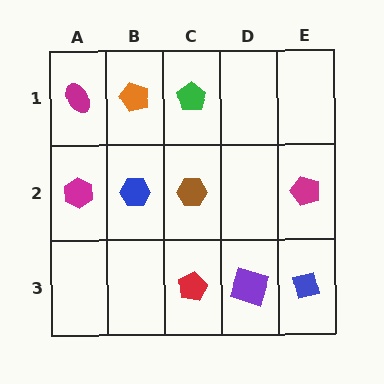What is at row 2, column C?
A brown hexagon.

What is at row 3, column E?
A blue square.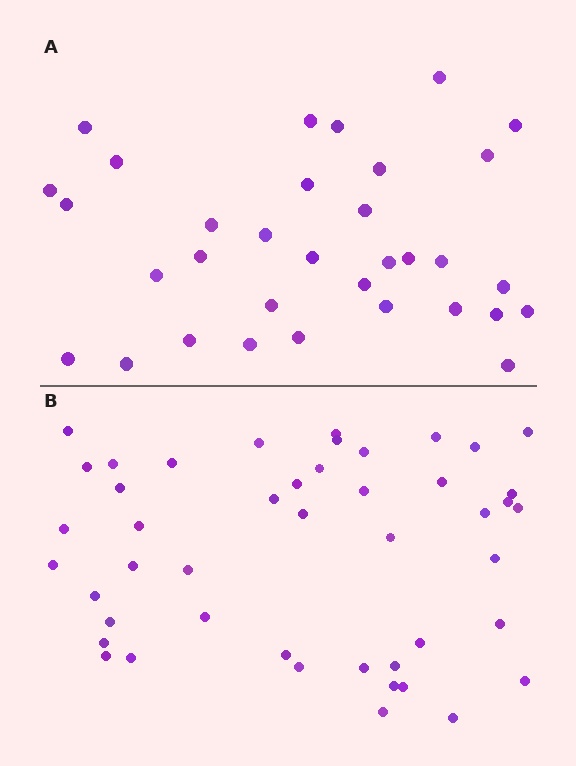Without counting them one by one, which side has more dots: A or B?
Region B (the bottom region) has more dots.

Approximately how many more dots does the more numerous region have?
Region B has approximately 15 more dots than region A.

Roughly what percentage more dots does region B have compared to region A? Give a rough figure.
About 40% more.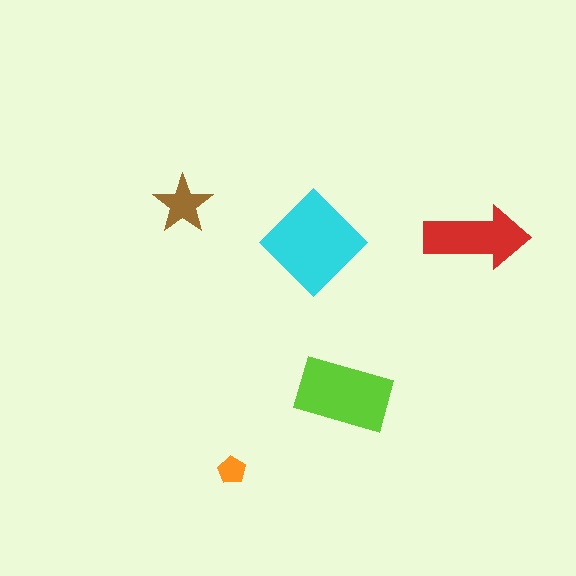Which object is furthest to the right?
The red arrow is rightmost.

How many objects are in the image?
There are 5 objects in the image.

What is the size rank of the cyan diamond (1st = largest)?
1st.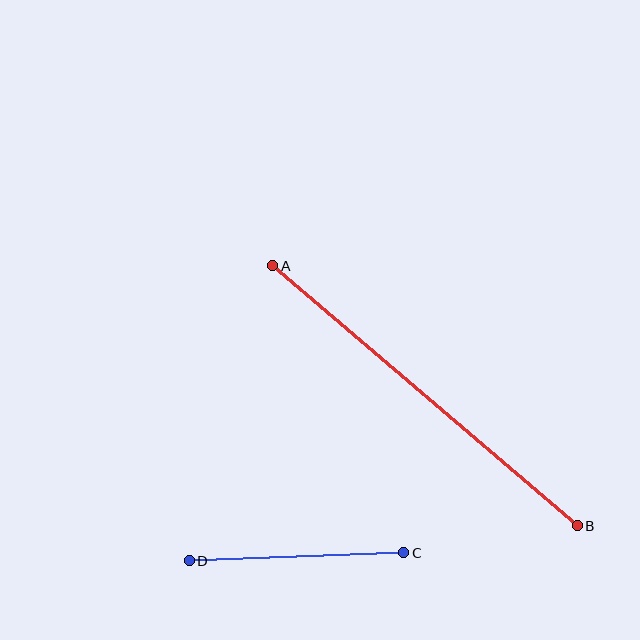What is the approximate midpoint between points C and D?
The midpoint is at approximately (297, 557) pixels.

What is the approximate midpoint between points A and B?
The midpoint is at approximately (425, 396) pixels.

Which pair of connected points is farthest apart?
Points A and B are farthest apart.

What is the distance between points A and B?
The distance is approximately 400 pixels.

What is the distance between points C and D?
The distance is approximately 215 pixels.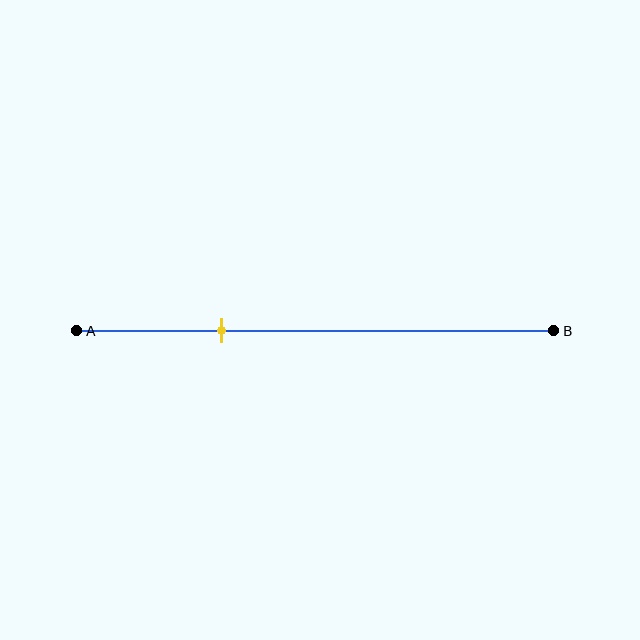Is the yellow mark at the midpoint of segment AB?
No, the mark is at about 30% from A, not at the 50% midpoint.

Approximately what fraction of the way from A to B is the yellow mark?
The yellow mark is approximately 30% of the way from A to B.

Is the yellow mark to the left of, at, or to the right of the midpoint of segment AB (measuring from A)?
The yellow mark is to the left of the midpoint of segment AB.